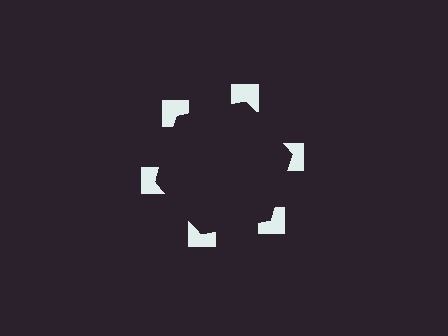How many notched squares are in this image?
There are 6 — one at each vertex of the illusory hexagon.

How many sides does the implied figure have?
6 sides.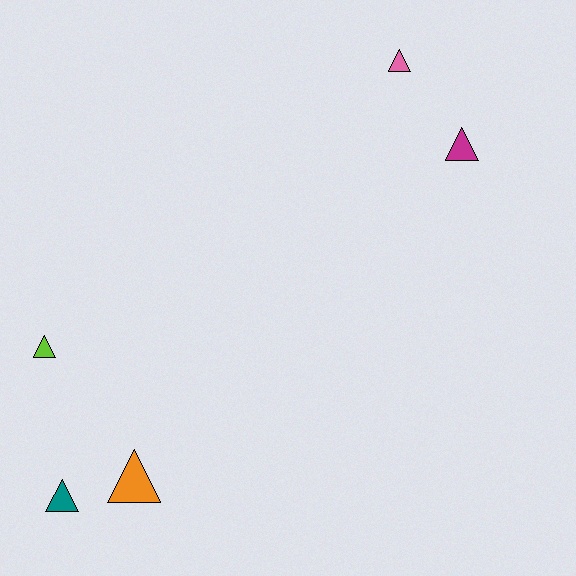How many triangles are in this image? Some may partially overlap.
There are 5 triangles.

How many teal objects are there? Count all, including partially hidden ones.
There is 1 teal object.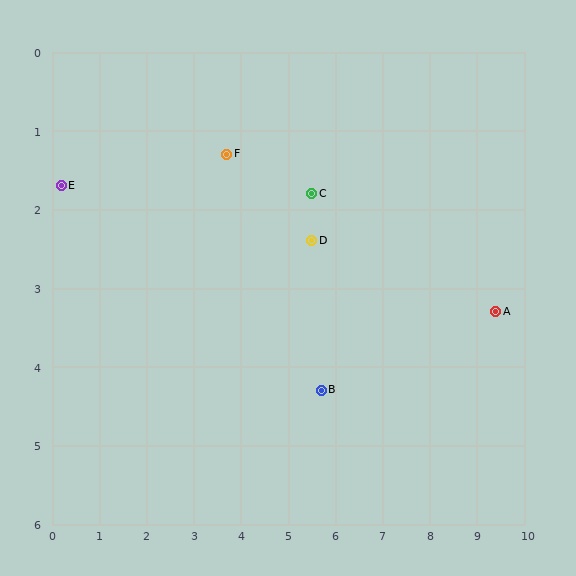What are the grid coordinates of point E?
Point E is at approximately (0.2, 1.7).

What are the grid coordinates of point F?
Point F is at approximately (3.7, 1.3).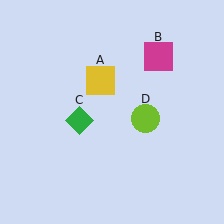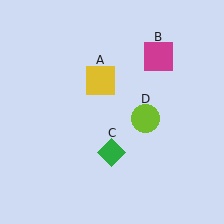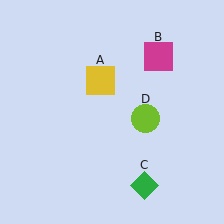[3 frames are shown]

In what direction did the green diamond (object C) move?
The green diamond (object C) moved down and to the right.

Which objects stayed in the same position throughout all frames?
Yellow square (object A) and magenta square (object B) and lime circle (object D) remained stationary.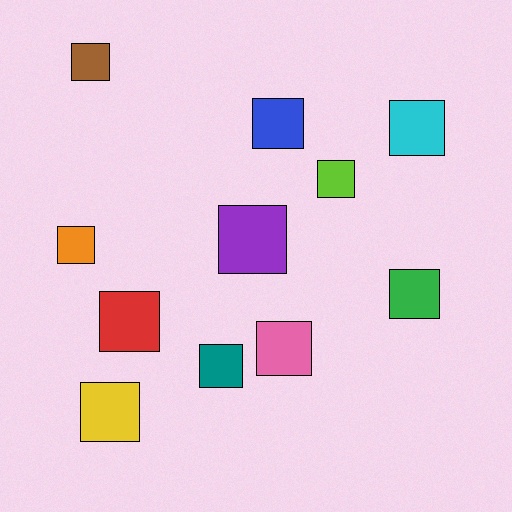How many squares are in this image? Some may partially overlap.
There are 11 squares.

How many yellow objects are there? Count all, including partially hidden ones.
There is 1 yellow object.